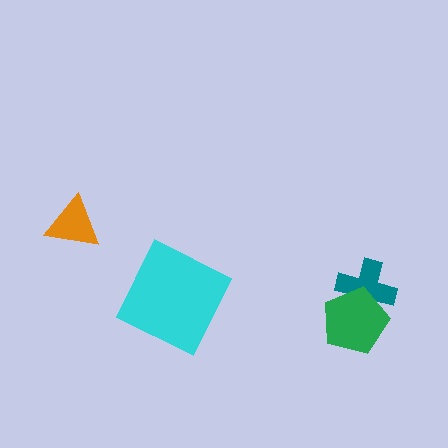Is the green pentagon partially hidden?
No, no other shape covers it.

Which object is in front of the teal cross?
The green pentagon is in front of the teal cross.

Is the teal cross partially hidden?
Yes, it is partially covered by another shape.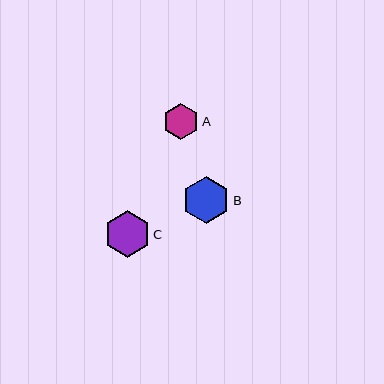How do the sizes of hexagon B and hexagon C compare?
Hexagon B and hexagon C are approximately the same size.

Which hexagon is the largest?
Hexagon B is the largest with a size of approximately 47 pixels.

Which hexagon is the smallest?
Hexagon A is the smallest with a size of approximately 36 pixels.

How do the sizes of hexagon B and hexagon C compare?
Hexagon B and hexagon C are approximately the same size.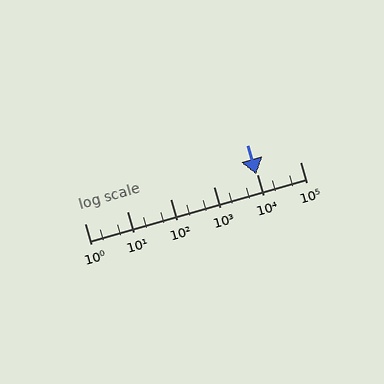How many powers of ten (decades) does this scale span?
The scale spans 5 decades, from 1 to 100000.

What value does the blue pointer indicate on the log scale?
The pointer indicates approximately 9700.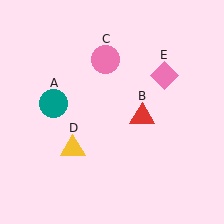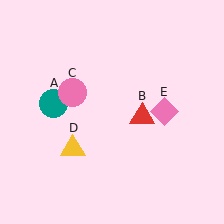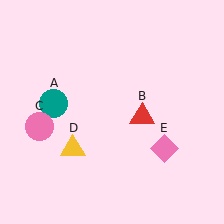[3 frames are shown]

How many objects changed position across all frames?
2 objects changed position: pink circle (object C), pink diamond (object E).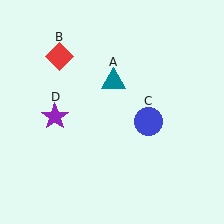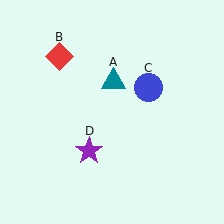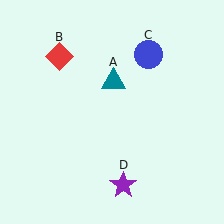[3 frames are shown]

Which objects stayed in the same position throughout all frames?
Teal triangle (object A) and red diamond (object B) remained stationary.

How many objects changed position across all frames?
2 objects changed position: blue circle (object C), purple star (object D).